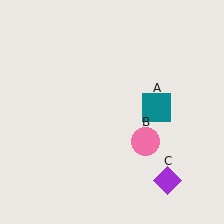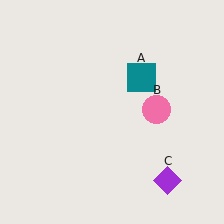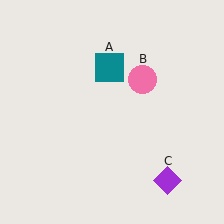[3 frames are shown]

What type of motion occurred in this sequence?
The teal square (object A), pink circle (object B) rotated counterclockwise around the center of the scene.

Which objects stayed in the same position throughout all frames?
Purple diamond (object C) remained stationary.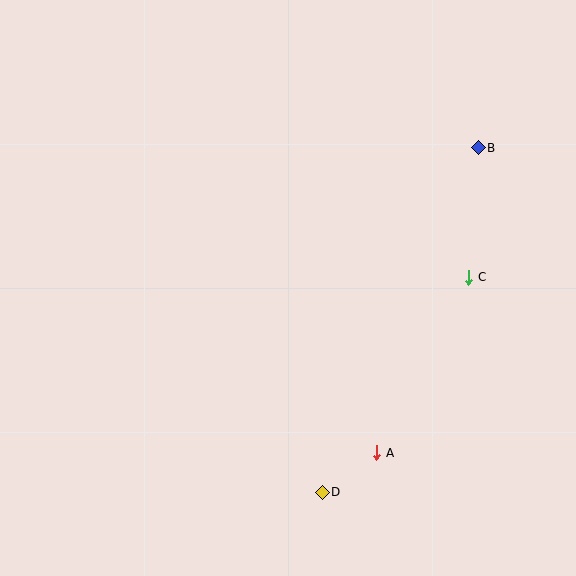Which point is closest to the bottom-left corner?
Point D is closest to the bottom-left corner.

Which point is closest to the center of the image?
Point C at (469, 277) is closest to the center.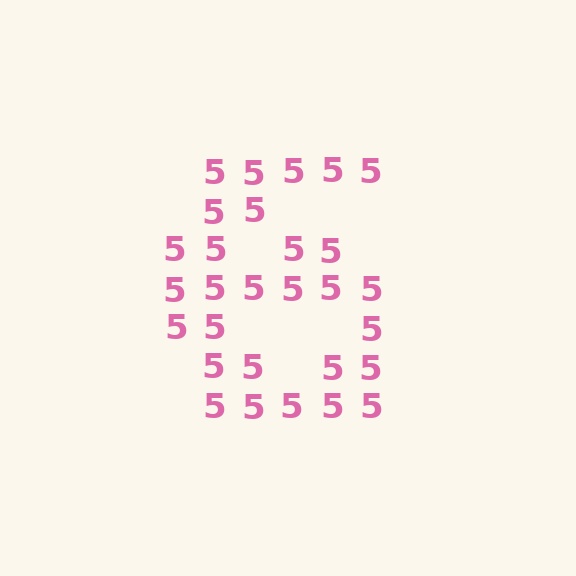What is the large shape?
The large shape is the digit 6.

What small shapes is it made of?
It is made of small digit 5's.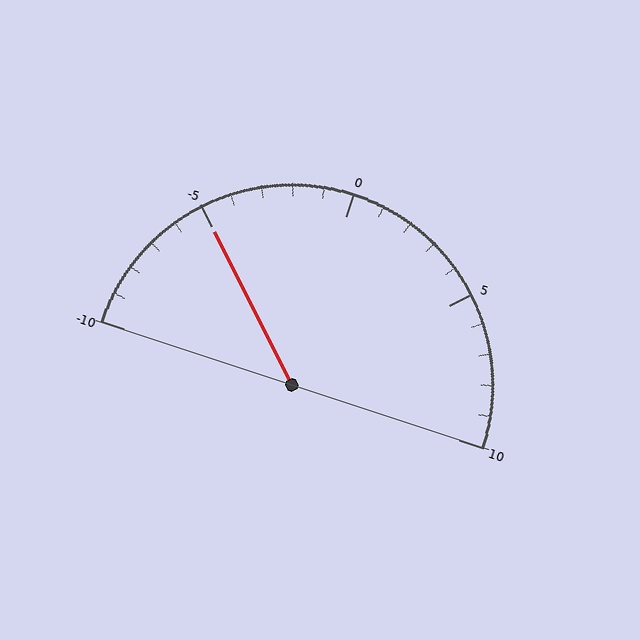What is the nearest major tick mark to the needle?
The nearest major tick mark is -5.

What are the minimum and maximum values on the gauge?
The gauge ranges from -10 to 10.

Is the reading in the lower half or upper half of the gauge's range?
The reading is in the lower half of the range (-10 to 10).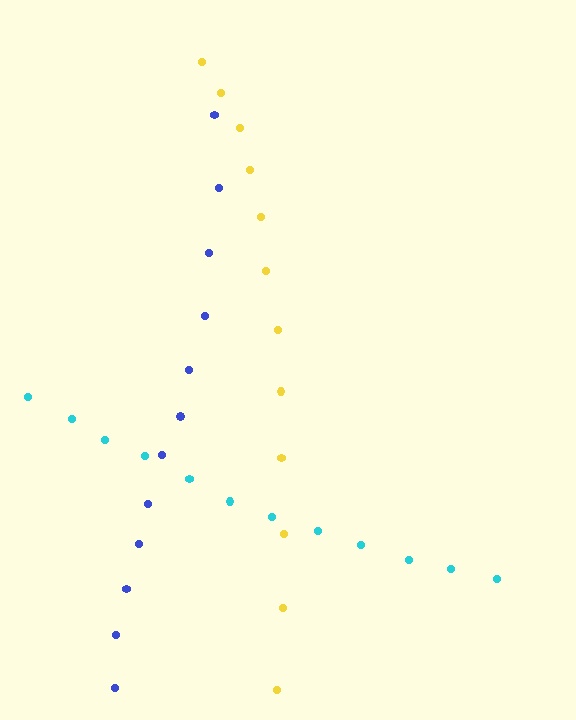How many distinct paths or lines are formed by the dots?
There are 3 distinct paths.